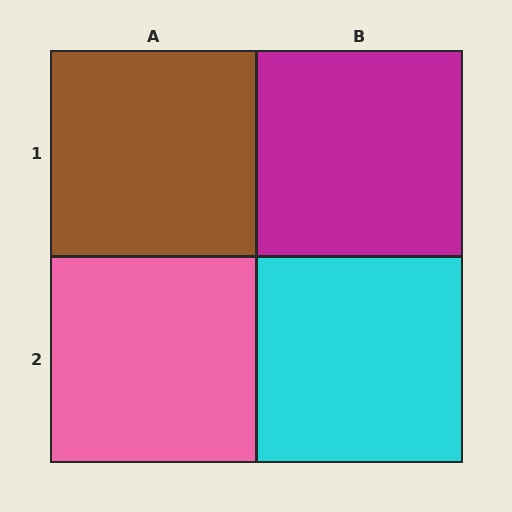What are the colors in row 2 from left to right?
Pink, cyan.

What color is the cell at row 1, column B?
Magenta.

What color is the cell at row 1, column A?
Brown.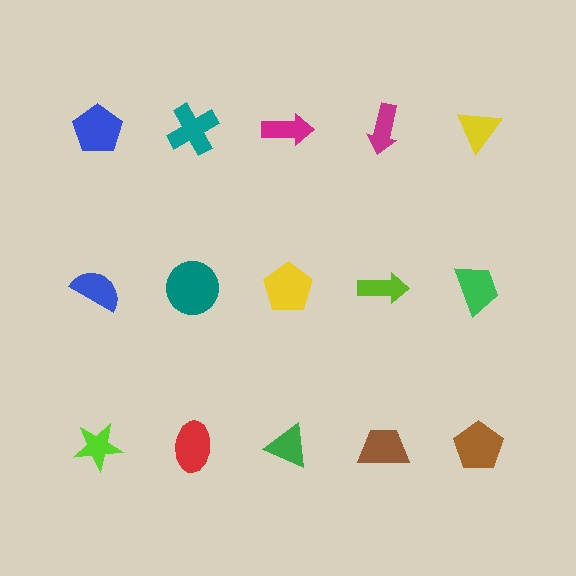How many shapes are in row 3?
5 shapes.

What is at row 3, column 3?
A green triangle.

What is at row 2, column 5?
A green trapezoid.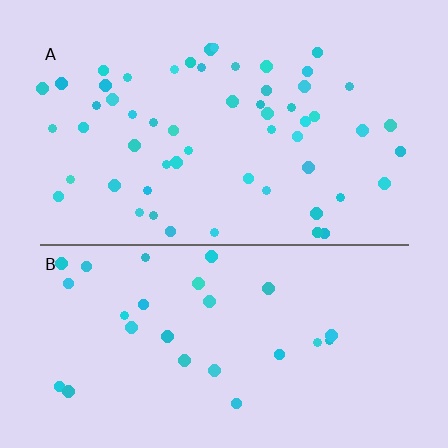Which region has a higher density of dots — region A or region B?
A (the top).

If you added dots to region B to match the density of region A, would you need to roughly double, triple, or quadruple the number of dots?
Approximately double.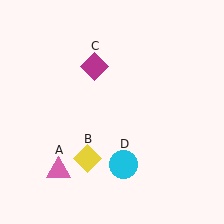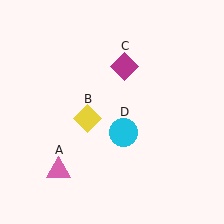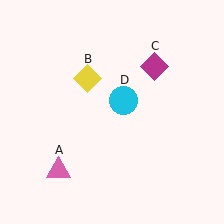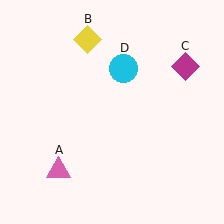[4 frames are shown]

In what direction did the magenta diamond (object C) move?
The magenta diamond (object C) moved right.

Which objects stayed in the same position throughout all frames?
Pink triangle (object A) remained stationary.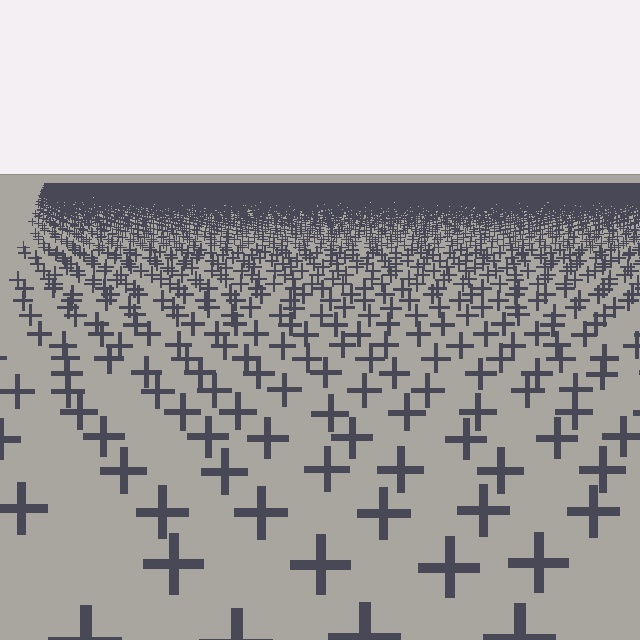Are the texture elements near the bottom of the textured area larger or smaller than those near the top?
Larger. Near the bottom, elements are closer to the viewer and appear at a bigger on-screen size.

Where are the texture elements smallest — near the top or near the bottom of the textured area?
Near the top.